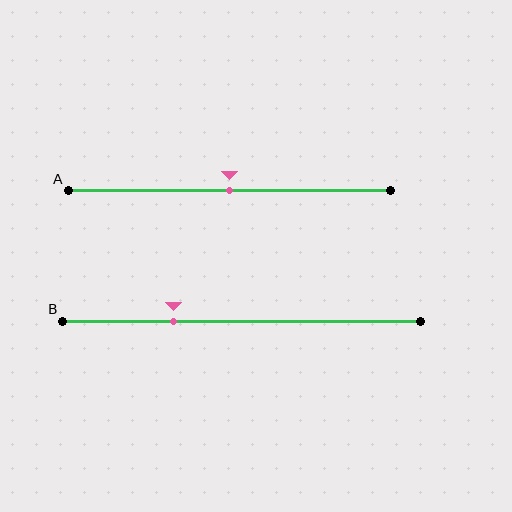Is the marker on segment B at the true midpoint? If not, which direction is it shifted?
No, the marker on segment B is shifted to the left by about 19% of the segment length.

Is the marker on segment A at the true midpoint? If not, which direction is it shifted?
Yes, the marker on segment A is at the true midpoint.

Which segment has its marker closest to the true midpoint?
Segment A has its marker closest to the true midpoint.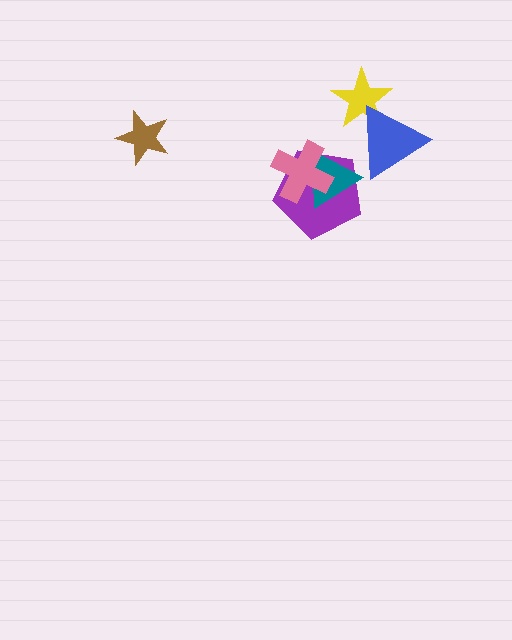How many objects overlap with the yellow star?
1 object overlaps with the yellow star.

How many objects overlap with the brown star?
0 objects overlap with the brown star.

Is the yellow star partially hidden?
Yes, it is partially covered by another shape.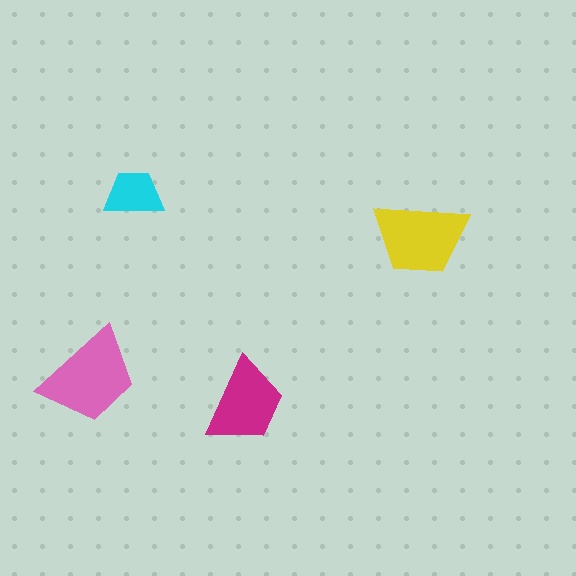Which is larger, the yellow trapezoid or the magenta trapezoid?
The yellow one.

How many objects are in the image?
There are 4 objects in the image.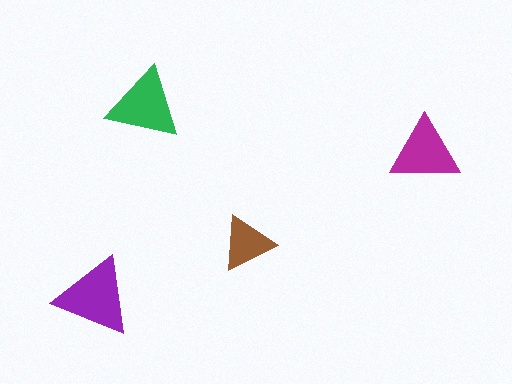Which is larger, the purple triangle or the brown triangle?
The purple one.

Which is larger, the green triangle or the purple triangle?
The purple one.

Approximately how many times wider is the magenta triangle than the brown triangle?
About 1.5 times wider.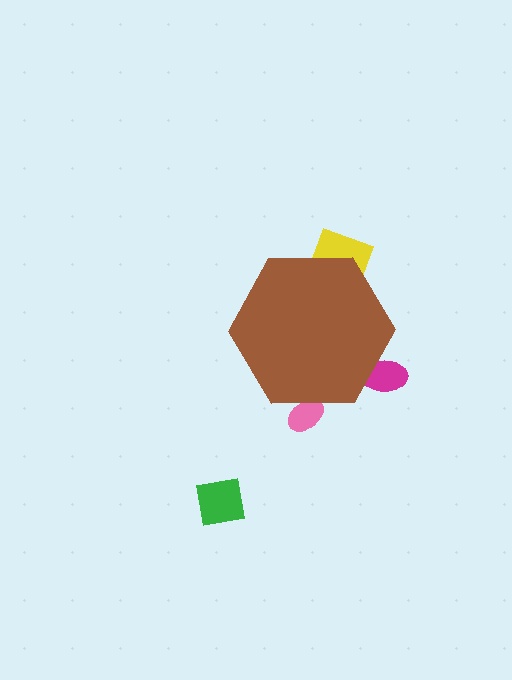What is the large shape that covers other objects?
A brown hexagon.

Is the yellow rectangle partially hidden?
Yes, the yellow rectangle is partially hidden behind the brown hexagon.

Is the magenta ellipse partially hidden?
Yes, the magenta ellipse is partially hidden behind the brown hexagon.